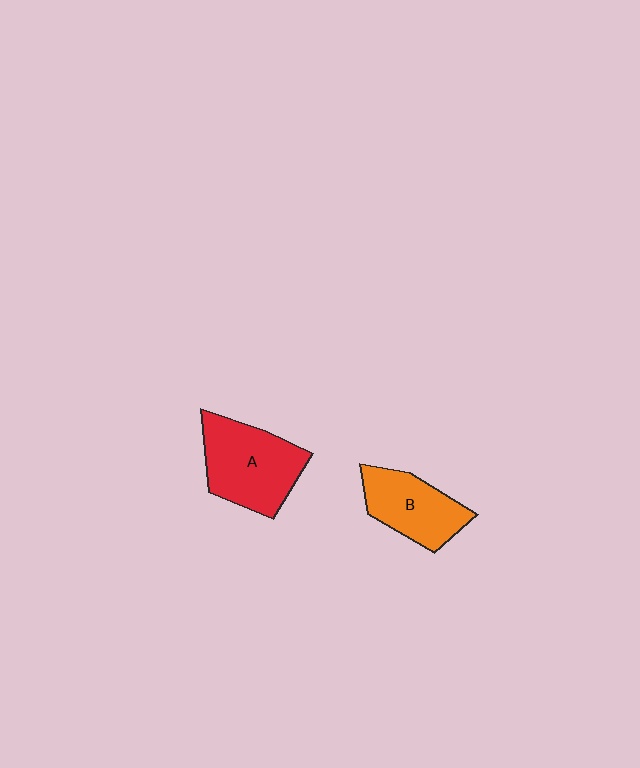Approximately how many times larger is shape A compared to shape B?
Approximately 1.3 times.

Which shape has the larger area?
Shape A (red).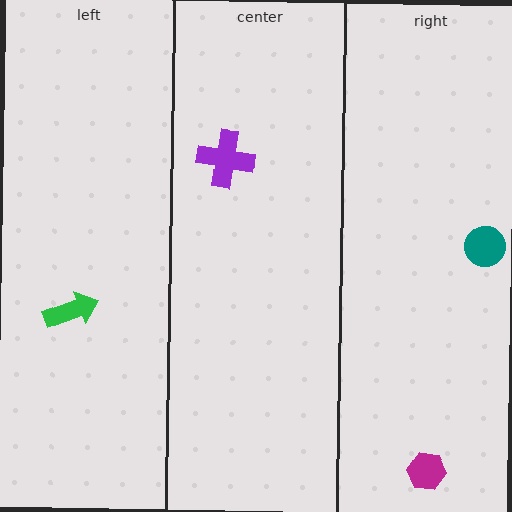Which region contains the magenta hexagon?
The right region.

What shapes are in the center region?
The purple cross.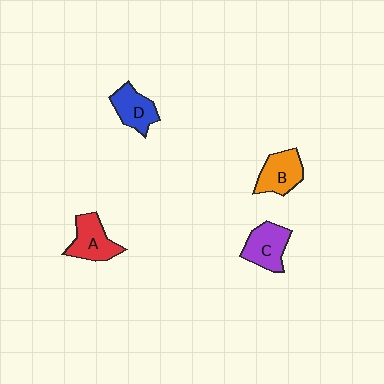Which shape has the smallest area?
Shape D (blue).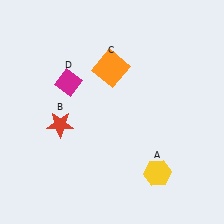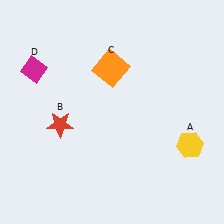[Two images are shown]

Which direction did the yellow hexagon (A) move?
The yellow hexagon (A) moved right.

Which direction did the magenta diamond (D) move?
The magenta diamond (D) moved left.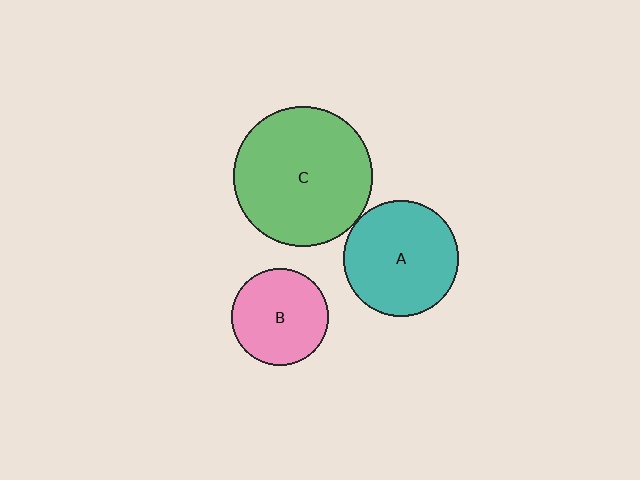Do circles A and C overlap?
Yes.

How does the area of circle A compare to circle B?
Approximately 1.4 times.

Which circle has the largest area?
Circle C (green).